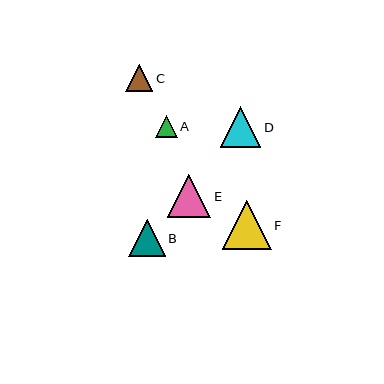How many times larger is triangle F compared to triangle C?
Triangle F is approximately 1.8 times the size of triangle C.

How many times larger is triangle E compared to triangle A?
Triangle E is approximately 2.0 times the size of triangle A.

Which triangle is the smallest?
Triangle A is the smallest with a size of approximately 22 pixels.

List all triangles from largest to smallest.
From largest to smallest: F, E, D, B, C, A.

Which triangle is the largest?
Triangle F is the largest with a size of approximately 49 pixels.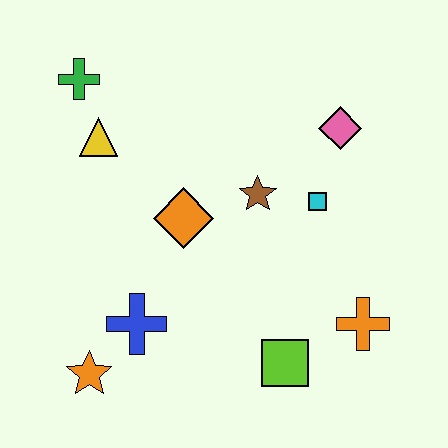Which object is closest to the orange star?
The blue cross is closest to the orange star.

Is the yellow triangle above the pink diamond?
No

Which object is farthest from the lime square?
The green cross is farthest from the lime square.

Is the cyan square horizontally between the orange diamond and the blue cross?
No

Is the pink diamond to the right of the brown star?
Yes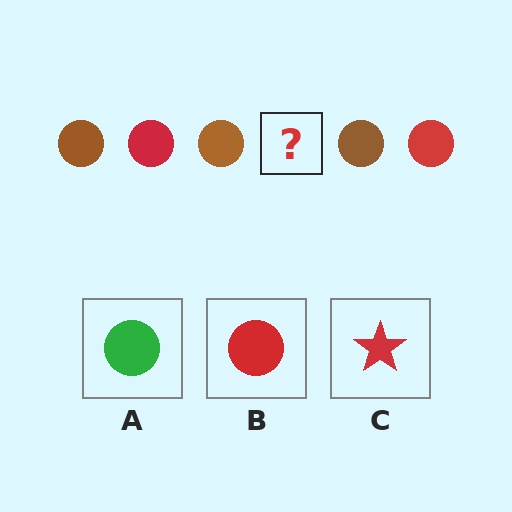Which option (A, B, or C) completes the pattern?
B.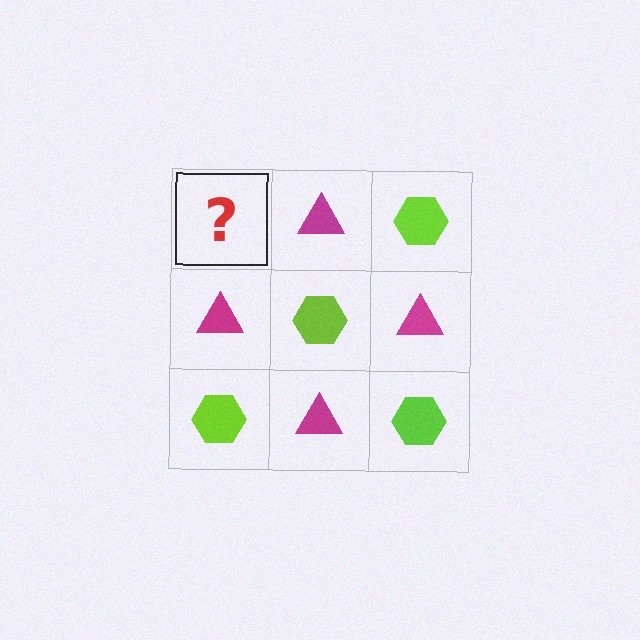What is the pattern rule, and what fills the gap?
The rule is that it alternates lime hexagon and magenta triangle in a checkerboard pattern. The gap should be filled with a lime hexagon.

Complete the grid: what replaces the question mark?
The question mark should be replaced with a lime hexagon.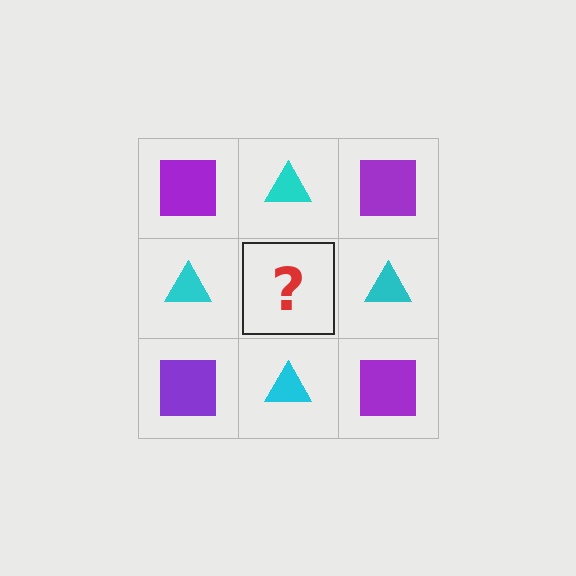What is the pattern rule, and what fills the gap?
The rule is that it alternates purple square and cyan triangle in a checkerboard pattern. The gap should be filled with a purple square.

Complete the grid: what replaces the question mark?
The question mark should be replaced with a purple square.